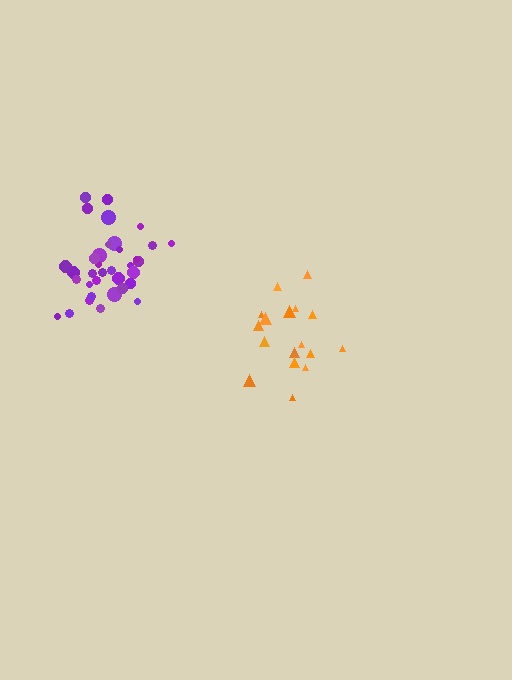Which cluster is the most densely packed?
Purple.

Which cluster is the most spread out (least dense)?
Orange.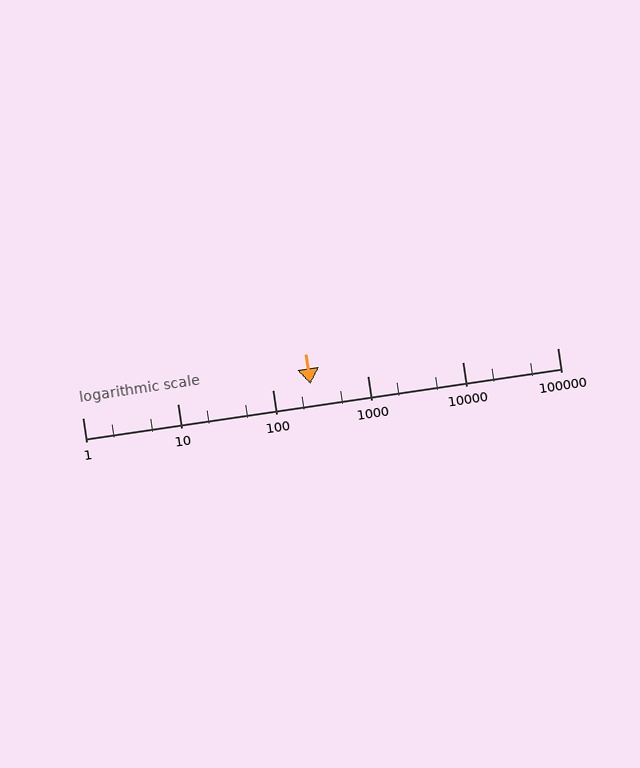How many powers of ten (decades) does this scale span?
The scale spans 5 decades, from 1 to 100000.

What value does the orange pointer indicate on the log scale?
The pointer indicates approximately 250.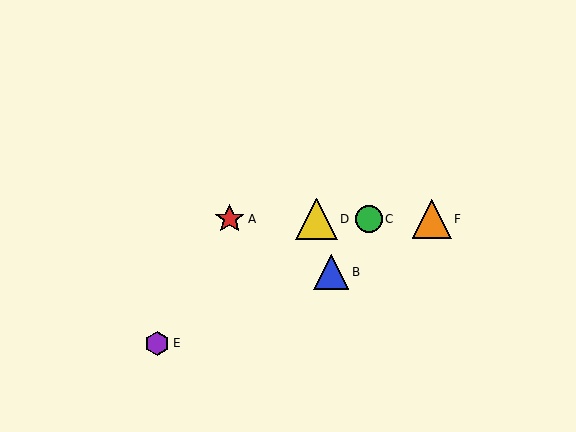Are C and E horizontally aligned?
No, C is at y≈219 and E is at y≈343.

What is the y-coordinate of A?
Object A is at y≈219.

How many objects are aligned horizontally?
4 objects (A, C, D, F) are aligned horizontally.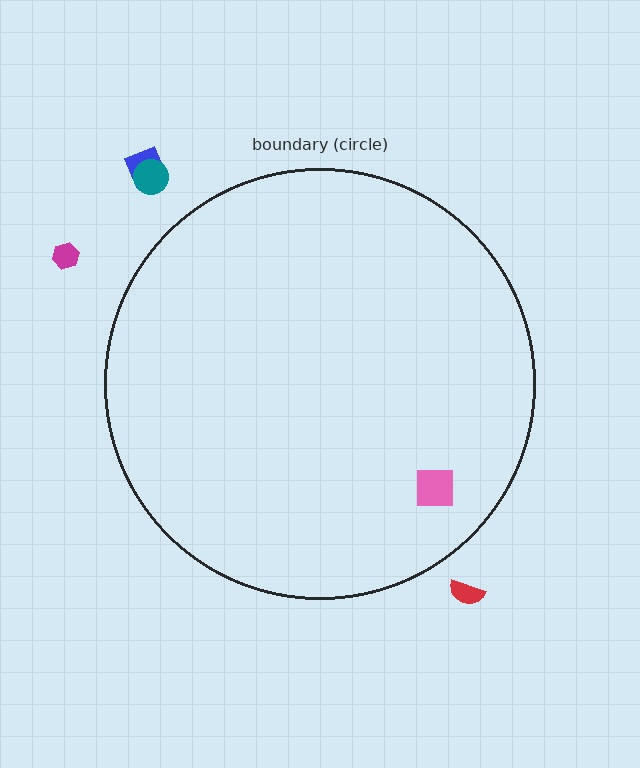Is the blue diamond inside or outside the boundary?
Outside.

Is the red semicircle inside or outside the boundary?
Outside.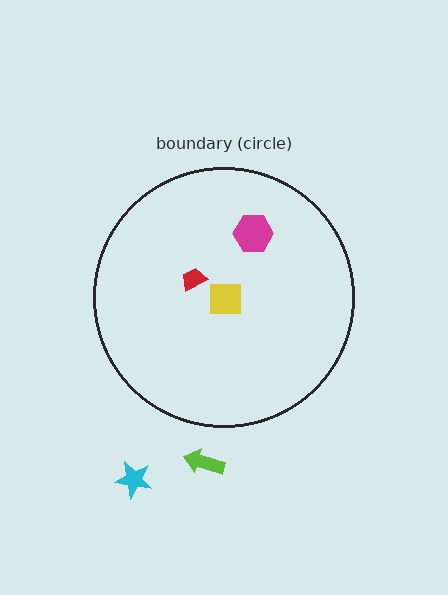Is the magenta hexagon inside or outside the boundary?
Inside.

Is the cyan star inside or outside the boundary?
Outside.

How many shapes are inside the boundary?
3 inside, 2 outside.